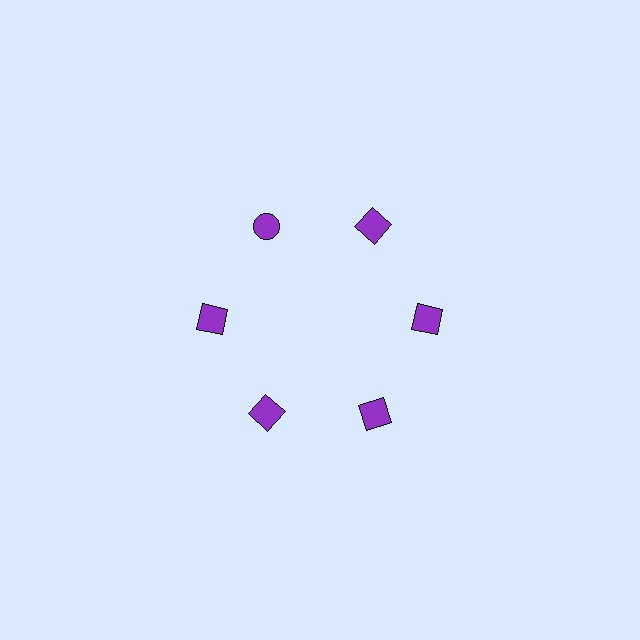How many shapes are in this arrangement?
There are 6 shapes arranged in a ring pattern.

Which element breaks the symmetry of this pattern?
The purple circle at roughly the 11 o'clock position breaks the symmetry. All other shapes are purple squares.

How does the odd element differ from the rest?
It has a different shape: circle instead of square.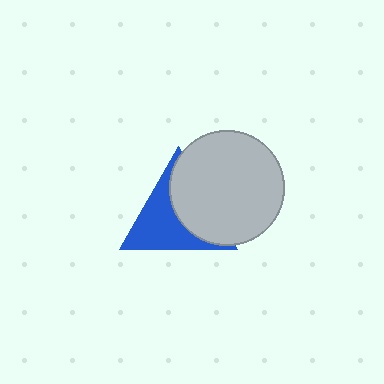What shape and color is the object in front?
The object in front is a light gray circle.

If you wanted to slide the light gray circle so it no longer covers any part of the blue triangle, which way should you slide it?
Slide it right — that is the most direct way to separate the two shapes.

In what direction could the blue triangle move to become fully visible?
The blue triangle could move left. That would shift it out from behind the light gray circle entirely.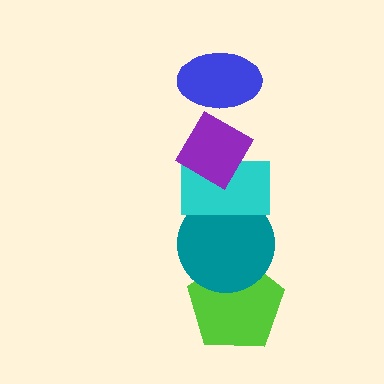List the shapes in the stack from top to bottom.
From top to bottom: the blue ellipse, the purple diamond, the cyan rectangle, the teal circle, the lime pentagon.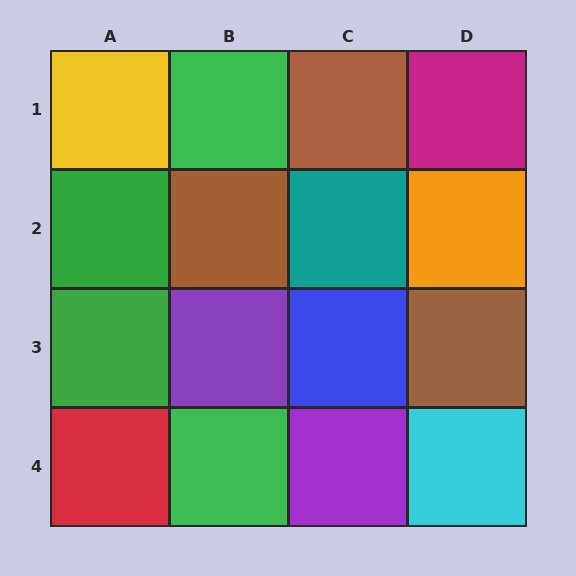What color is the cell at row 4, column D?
Cyan.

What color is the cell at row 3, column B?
Purple.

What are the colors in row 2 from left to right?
Green, brown, teal, orange.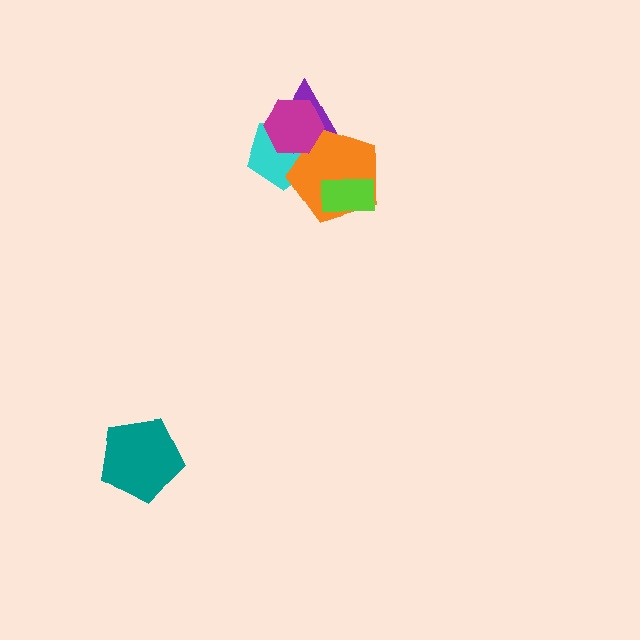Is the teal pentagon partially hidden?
No, no other shape covers it.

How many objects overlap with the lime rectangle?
1 object overlaps with the lime rectangle.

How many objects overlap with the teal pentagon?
0 objects overlap with the teal pentagon.